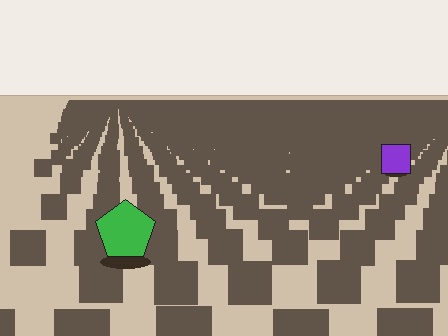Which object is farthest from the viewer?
The purple square is farthest from the viewer. It appears smaller and the ground texture around it is denser.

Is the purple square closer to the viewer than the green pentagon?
No. The green pentagon is closer — you can tell from the texture gradient: the ground texture is coarser near it.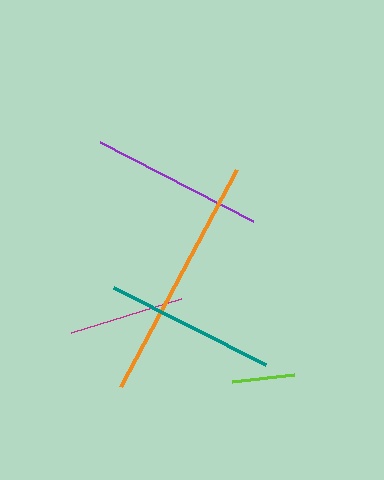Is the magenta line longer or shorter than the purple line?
The purple line is longer than the magenta line.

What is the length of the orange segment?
The orange segment is approximately 246 pixels long.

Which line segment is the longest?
The orange line is the longest at approximately 246 pixels.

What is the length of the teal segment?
The teal segment is approximately 171 pixels long.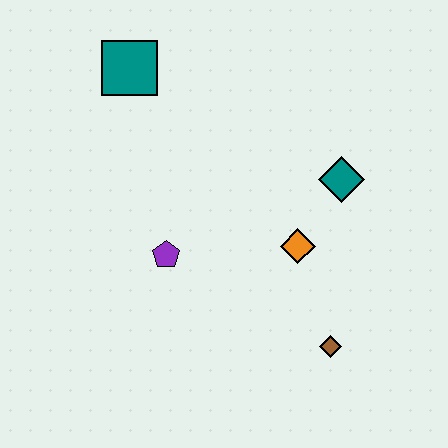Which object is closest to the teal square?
The purple pentagon is closest to the teal square.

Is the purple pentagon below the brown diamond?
No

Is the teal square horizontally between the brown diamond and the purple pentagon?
No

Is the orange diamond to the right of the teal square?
Yes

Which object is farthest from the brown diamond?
The teal square is farthest from the brown diamond.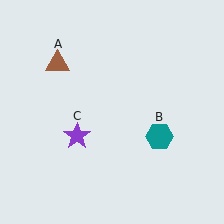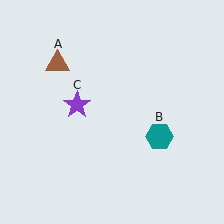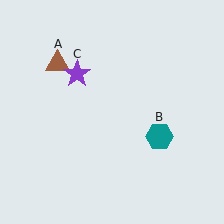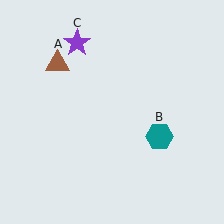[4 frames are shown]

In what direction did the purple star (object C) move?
The purple star (object C) moved up.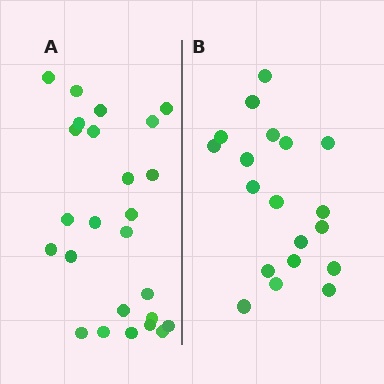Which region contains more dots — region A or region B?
Region A (the left region) has more dots.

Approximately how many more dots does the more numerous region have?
Region A has about 6 more dots than region B.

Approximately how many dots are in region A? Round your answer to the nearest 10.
About 20 dots. (The exact count is 25, which rounds to 20.)